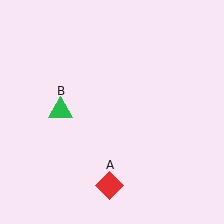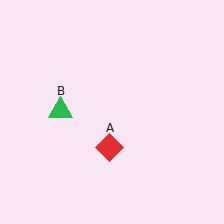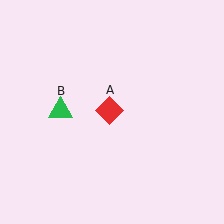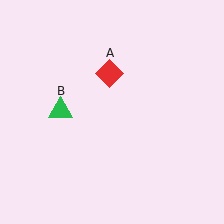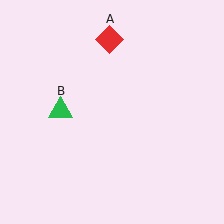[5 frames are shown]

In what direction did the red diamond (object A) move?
The red diamond (object A) moved up.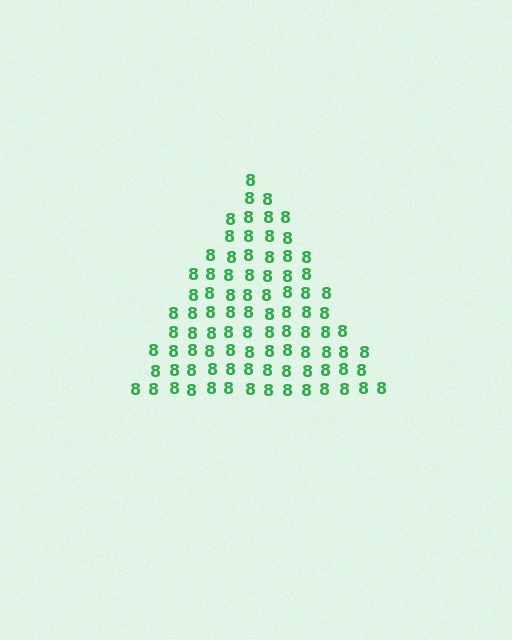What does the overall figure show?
The overall figure shows a triangle.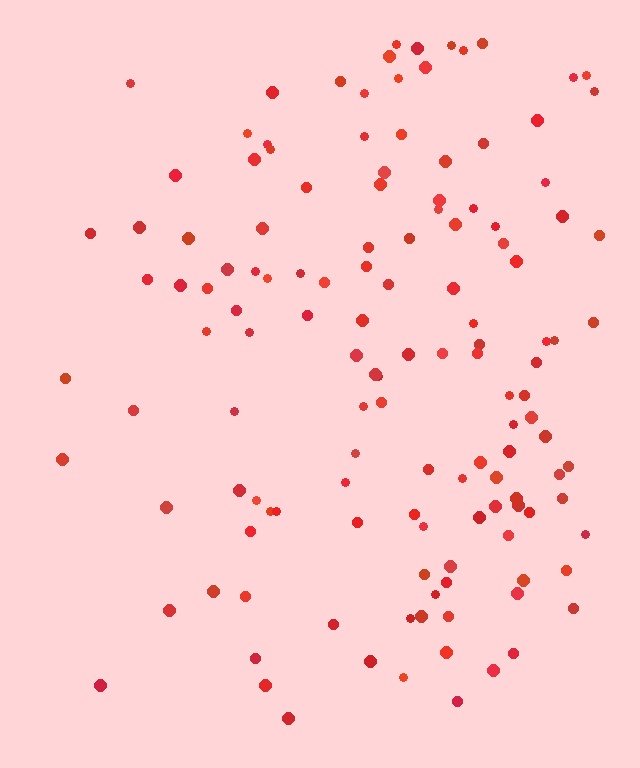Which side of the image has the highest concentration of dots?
The right.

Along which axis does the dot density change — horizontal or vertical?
Horizontal.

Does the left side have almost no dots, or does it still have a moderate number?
Still a moderate number, just noticeably fewer than the right.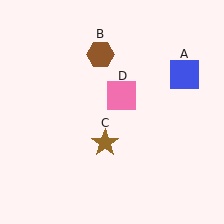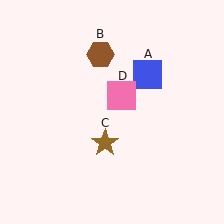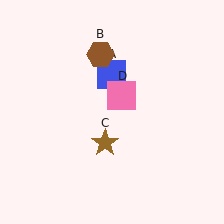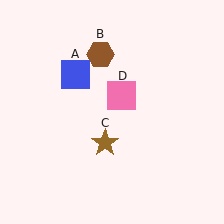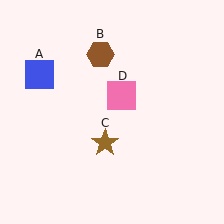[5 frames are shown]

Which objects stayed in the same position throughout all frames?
Brown hexagon (object B) and brown star (object C) and pink square (object D) remained stationary.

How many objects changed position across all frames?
1 object changed position: blue square (object A).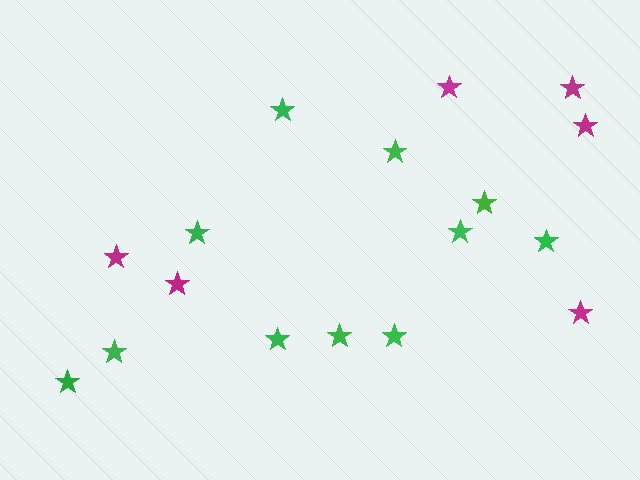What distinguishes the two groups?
There are 2 groups: one group of magenta stars (6) and one group of green stars (11).